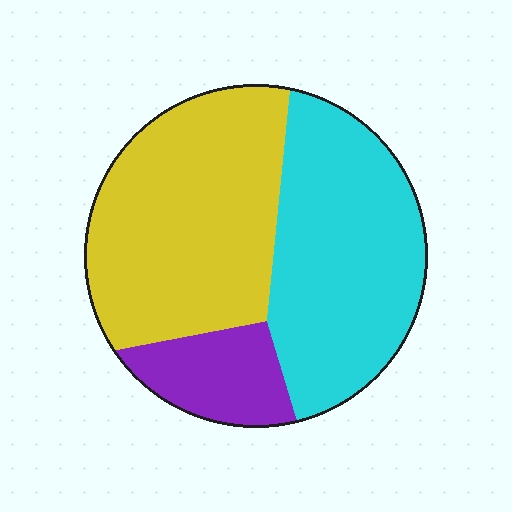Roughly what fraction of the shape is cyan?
Cyan takes up about two fifths (2/5) of the shape.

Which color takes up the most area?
Yellow, at roughly 45%.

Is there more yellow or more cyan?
Yellow.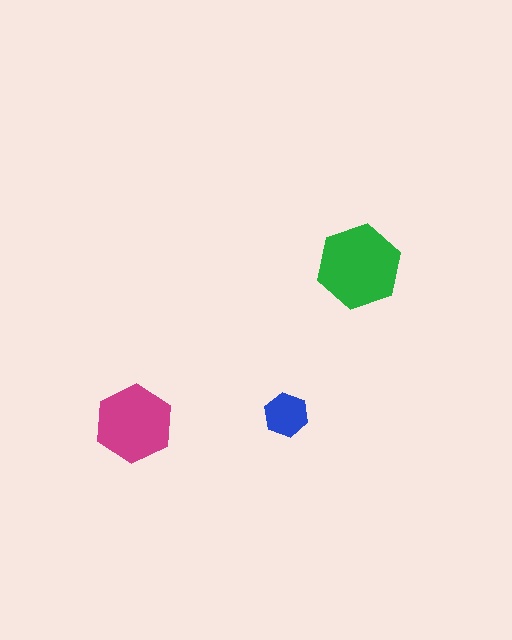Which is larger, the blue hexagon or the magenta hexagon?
The magenta one.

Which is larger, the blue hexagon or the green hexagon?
The green one.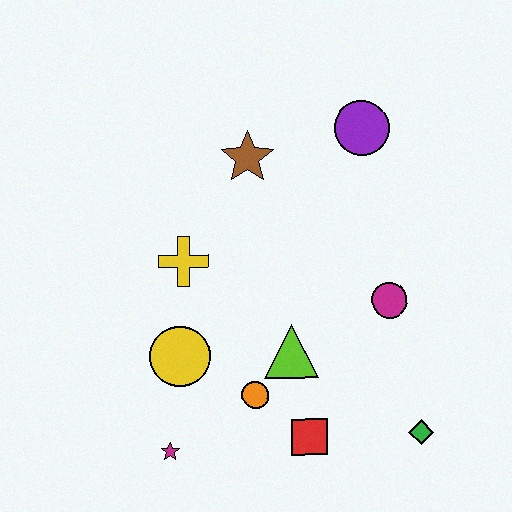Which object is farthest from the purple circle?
The magenta star is farthest from the purple circle.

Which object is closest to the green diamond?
The red square is closest to the green diamond.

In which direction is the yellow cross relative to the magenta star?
The yellow cross is above the magenta star.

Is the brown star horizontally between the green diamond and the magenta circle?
No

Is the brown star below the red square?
No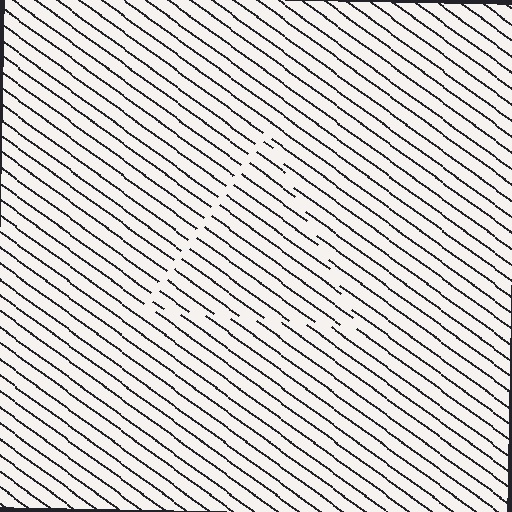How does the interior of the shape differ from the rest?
The interior of the shape contains the same grating, shifted by half a period — the contour is defined by the phase discontinuity where line-ends from the inner and outer gratings abut.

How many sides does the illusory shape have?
3 sides — the line-ends trace a triangle.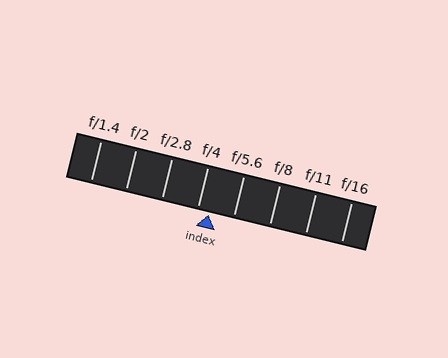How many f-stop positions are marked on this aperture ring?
There are 8 f-stop positions marked.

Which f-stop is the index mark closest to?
The index mark is closest to f/4.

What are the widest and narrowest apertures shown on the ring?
The widest aperture shown is f/1.4 and the narrowest is f/16.